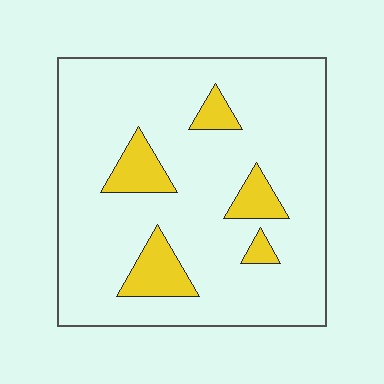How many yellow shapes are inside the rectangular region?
5.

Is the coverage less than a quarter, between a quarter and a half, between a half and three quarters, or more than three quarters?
Less than a quarter.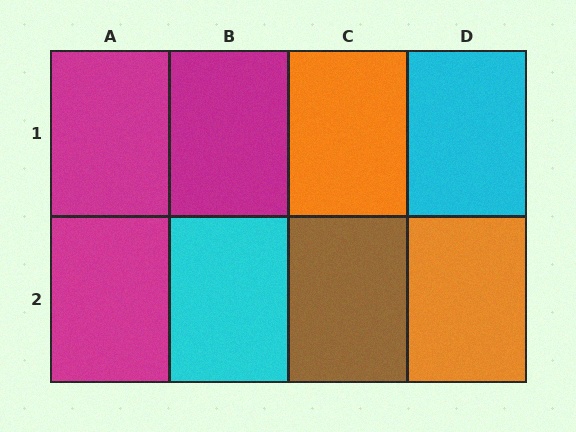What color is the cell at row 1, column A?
Magenta.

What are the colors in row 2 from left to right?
Magenta, cyan, brown, orange.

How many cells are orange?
2 cells are orange.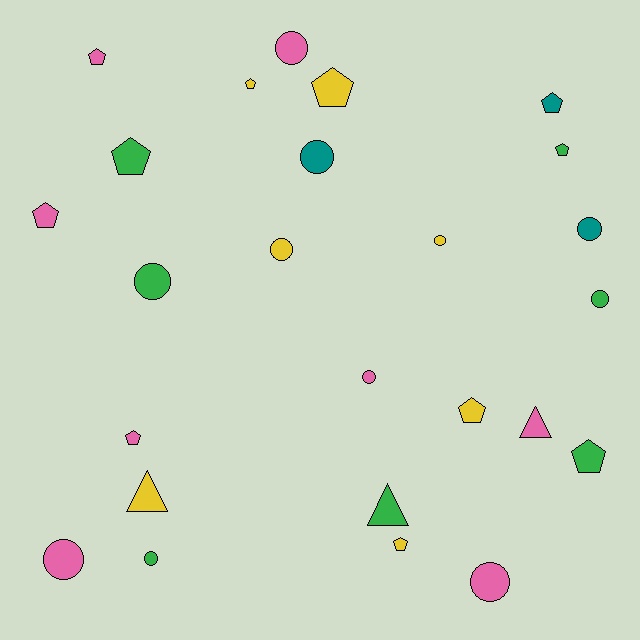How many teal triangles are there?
There are no teal triangles.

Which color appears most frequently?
Pink, with 8 objects.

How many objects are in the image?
There are 25 objects.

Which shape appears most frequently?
Circle, with 11 objects.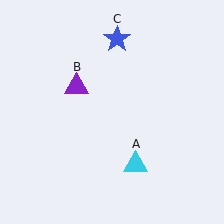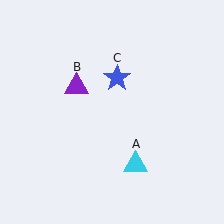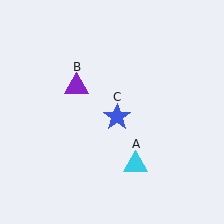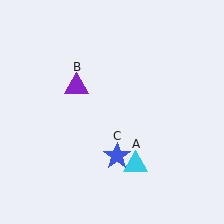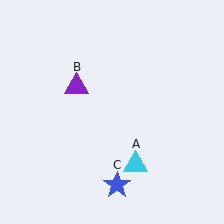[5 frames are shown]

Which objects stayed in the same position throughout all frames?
Cyan triangle (object A) and purple triangle (object B) remained stationary.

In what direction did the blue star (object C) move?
The blue star (object C) moved down.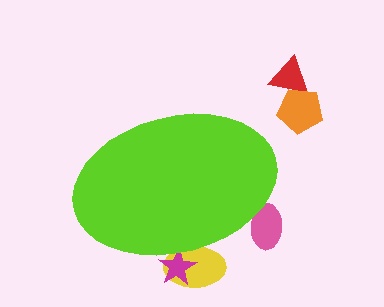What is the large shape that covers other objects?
A lime ellipse.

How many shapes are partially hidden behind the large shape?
3 shapes are partially hidden.